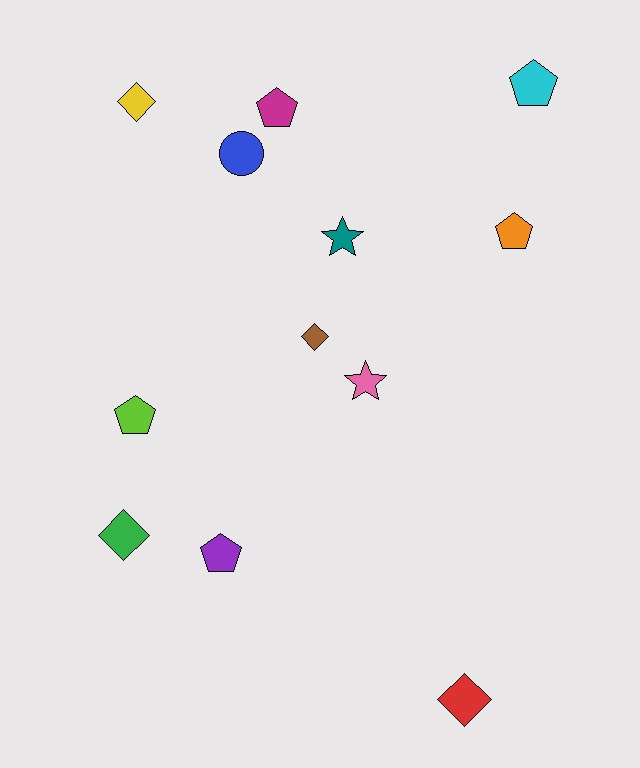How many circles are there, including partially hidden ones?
There is 1 circle.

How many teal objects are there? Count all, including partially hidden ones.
There is 1 teal object.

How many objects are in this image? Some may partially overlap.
There are 12 objects.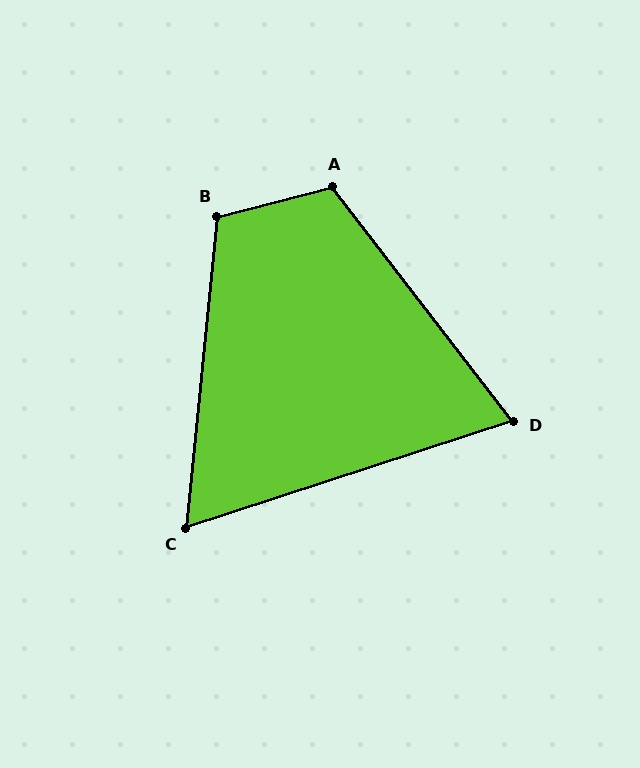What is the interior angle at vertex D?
Approximately 70 degrees (acute).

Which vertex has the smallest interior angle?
C, at approximately 66 degrees.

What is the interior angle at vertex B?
Approximately 110 degrees (obtuse).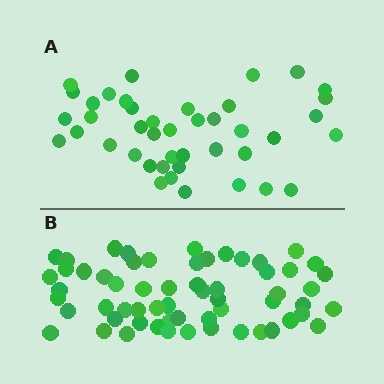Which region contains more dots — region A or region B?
Region B (the bottom region) has more dots.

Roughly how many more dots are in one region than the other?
Region B has approximately 20 more dots than region A.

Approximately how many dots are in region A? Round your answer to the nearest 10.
About 40 dots. (The exact count is 42, which rounds to 40.)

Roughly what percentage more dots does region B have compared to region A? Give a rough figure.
About 45% more.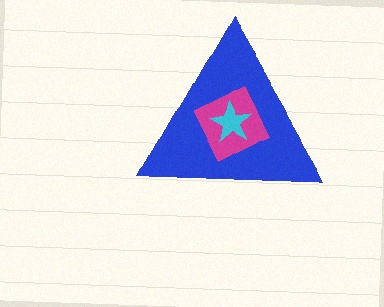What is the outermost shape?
The blue triangle.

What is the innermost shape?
The cyan star.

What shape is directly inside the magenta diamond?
The cyan star.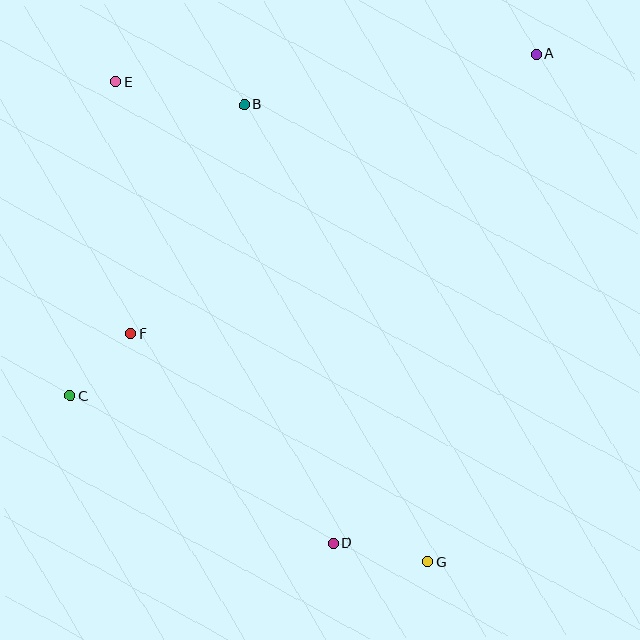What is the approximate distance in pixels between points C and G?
The distance between C and G is approximately 394 pixels.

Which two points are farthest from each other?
Points A and C are farthest from each other.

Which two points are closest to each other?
Points C and F are closest to each other.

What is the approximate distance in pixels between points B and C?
The distance between B and C is approximately 339 pixels.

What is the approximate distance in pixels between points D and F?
The distance between D and F is approximately 291 pixels.